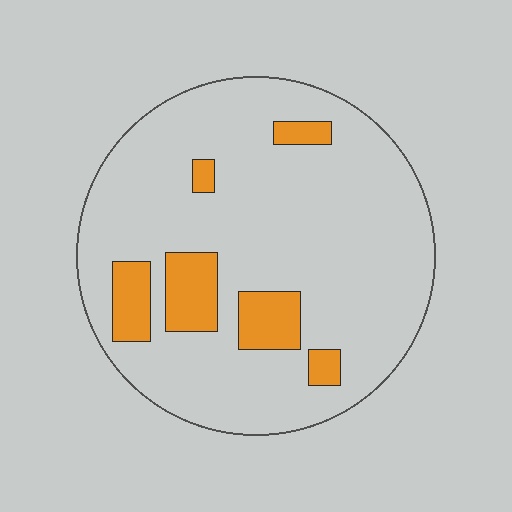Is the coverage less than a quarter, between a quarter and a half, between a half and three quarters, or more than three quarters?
Less than a quarter.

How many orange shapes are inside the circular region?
6.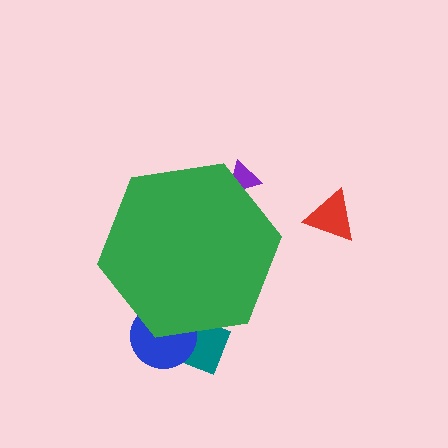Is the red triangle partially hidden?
No, the red triangle is fully visible.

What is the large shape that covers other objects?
A green hexagon.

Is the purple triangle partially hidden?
Yes, the purple triangle is partially hidden behind the green hexagon.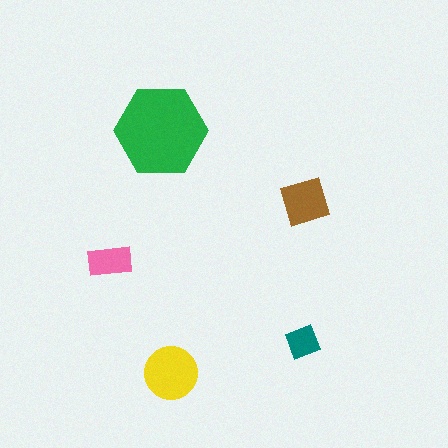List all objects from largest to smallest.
The green hexagon, the yellow circle, the brown diamond, the pink rectangle, the teal square.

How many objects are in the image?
There are 5 objects in the image.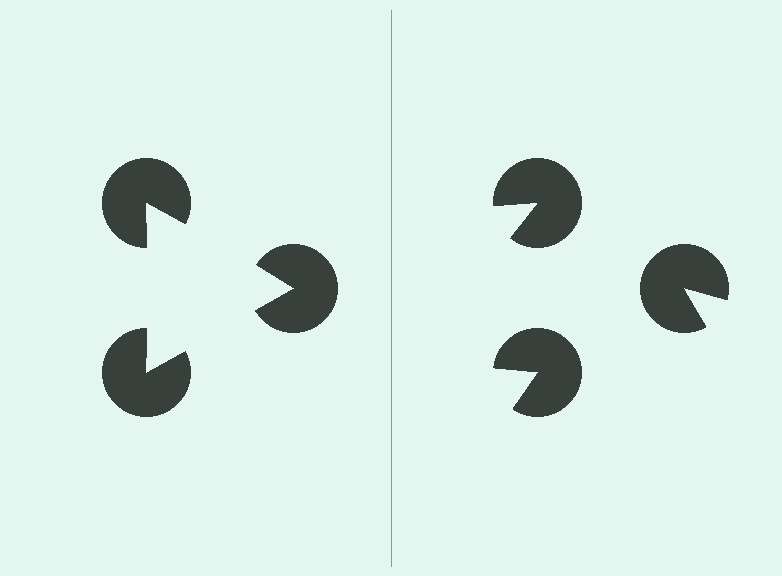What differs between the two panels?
The pac-man discs are positioned identically on both sides; only the wedge orientations differ. On the left they align to a triangle; on the right they are misaligned.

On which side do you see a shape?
An illusory triangle appears on the left side. On the right side the wedge cuts are rotated, so no coherent shape forms.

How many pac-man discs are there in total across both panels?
6 — 3 on each side.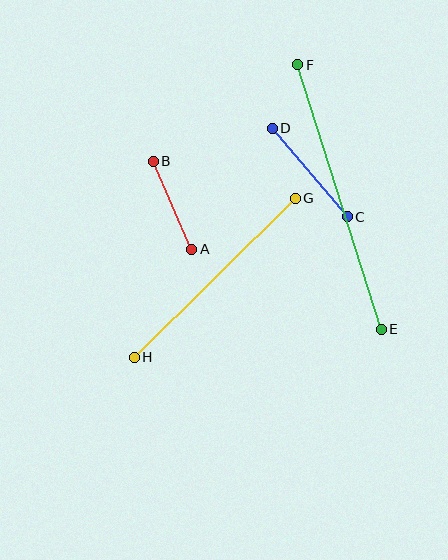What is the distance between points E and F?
The distance is approximately 277 pixels.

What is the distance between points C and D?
The distance is approximately 116 pixels.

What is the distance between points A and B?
The distance is approximately 96 pixels.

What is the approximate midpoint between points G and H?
The midpoint is at approximately (215, 278) pixels.